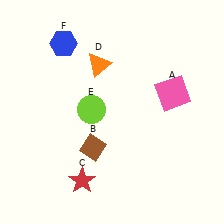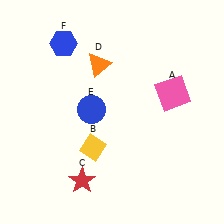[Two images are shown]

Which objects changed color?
B changed from brown to yellow. E changed from lime to blue.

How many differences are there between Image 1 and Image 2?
There are 2 differences between the two images.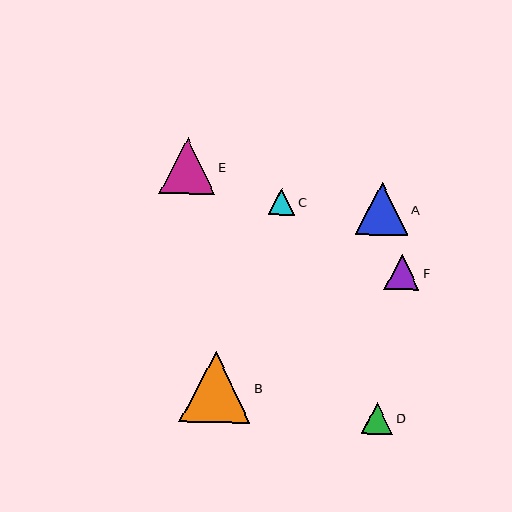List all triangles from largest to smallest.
From largest to smallest: B, E, A, F, D, C.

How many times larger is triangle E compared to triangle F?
Triangle E is approximately 1.6 times the size of triangle F.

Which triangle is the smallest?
Triangle C is the smallest with a size of approximately 26 pixels.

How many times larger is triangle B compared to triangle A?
Triangle B is approximately 1.3 times the size of triangle A.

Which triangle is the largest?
Triangle B is the largest with a size of approximately 71 pixels.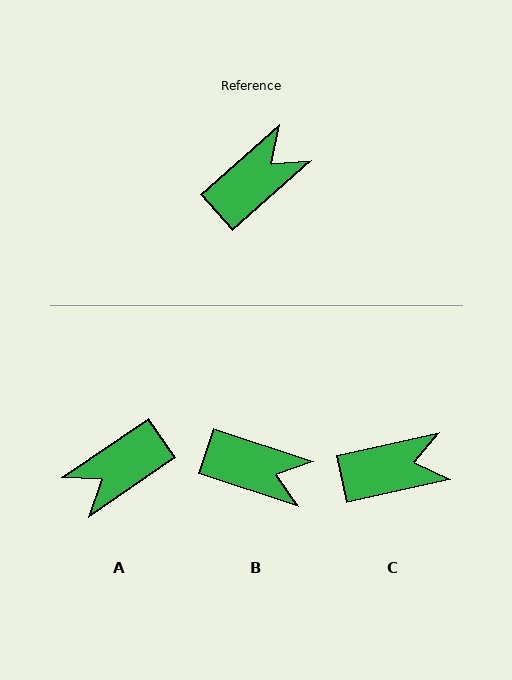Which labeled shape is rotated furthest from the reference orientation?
A, about 173 degrees away.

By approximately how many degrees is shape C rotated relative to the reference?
Approximately 29 degrees clockwise.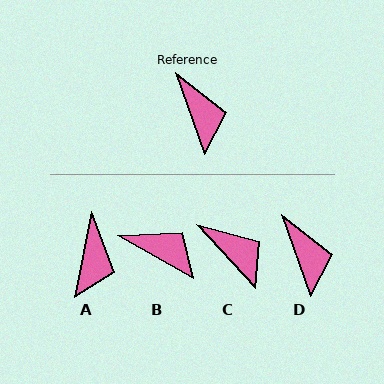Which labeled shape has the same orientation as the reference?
D.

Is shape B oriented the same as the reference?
No, it is off by about 41 degrees.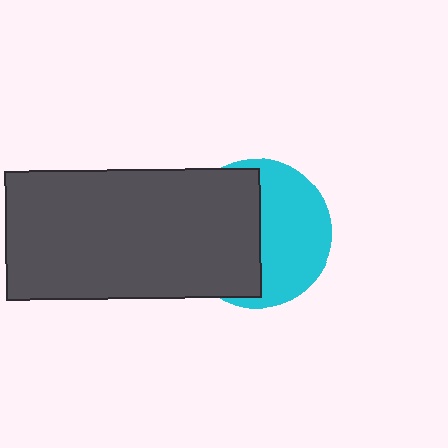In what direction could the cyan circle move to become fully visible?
The cyan circle could move right. That would shift it out from behind the dark gray rectangle entirely.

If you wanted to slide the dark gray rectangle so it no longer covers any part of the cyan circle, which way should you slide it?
Slide it left — that is the most direct way to separate the two shapes.